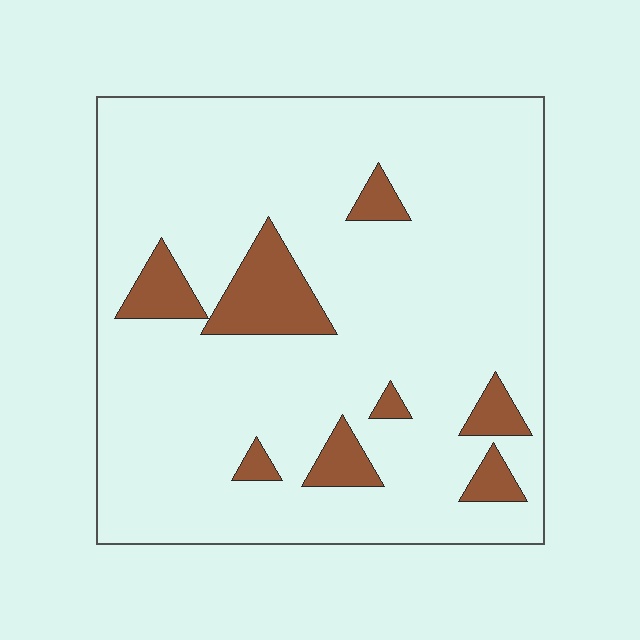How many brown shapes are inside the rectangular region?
8.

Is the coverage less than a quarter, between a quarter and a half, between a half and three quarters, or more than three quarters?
Less than a quarter.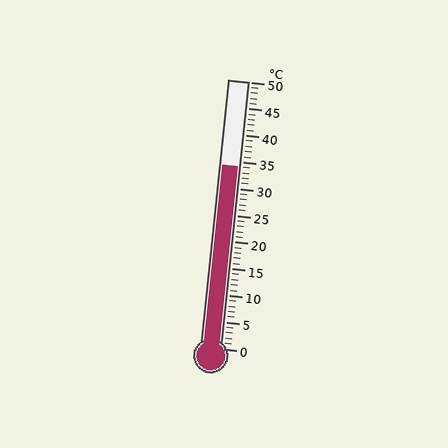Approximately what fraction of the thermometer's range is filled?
The thermometer is filled to approximately 70% of its range.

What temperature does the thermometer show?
The thermometer shows approximately 34°C.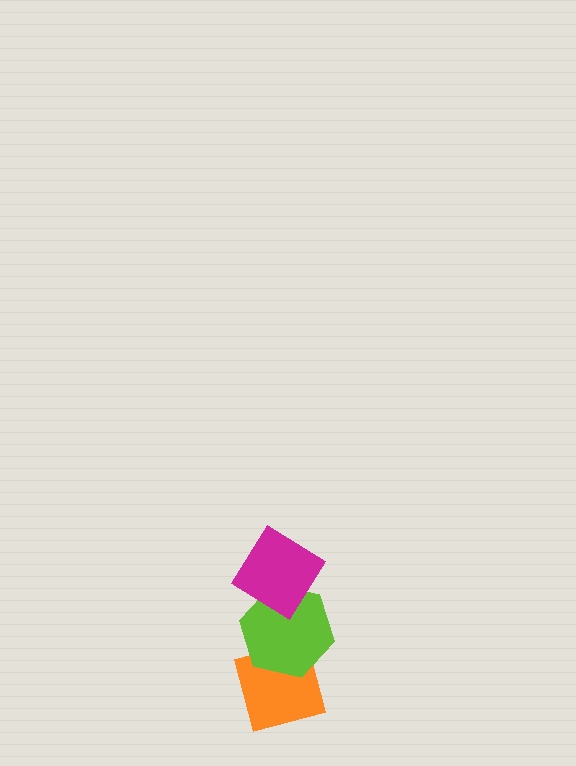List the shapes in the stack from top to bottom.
From top to bottom: the magenta diamond, the lime hexagon, the orange square.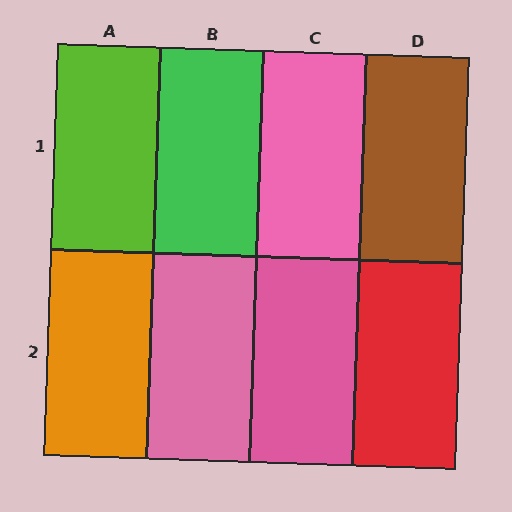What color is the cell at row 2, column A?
Orange.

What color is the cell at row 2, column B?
Pink.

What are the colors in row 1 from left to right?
Lime, green, pink, brown.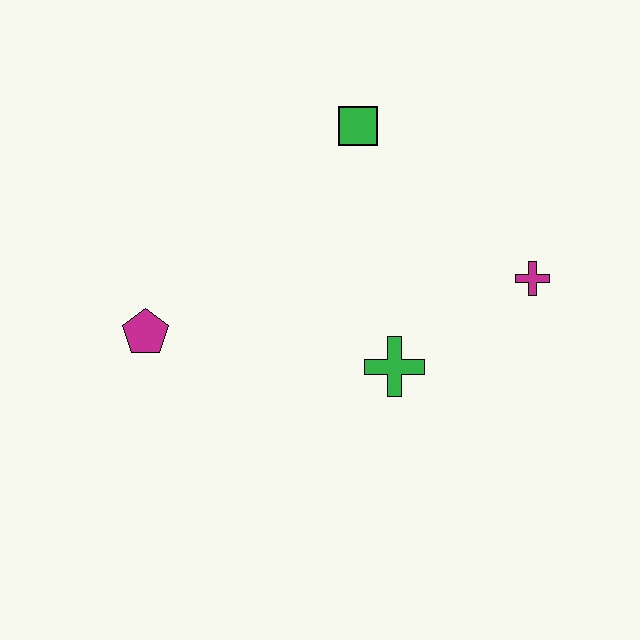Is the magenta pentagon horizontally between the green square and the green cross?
No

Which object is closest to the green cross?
The magenta cross is closest to the green cross.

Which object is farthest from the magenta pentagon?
The magenta cross is farthest from the magenta pentagon.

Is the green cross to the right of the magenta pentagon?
Yes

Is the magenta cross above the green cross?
Yes